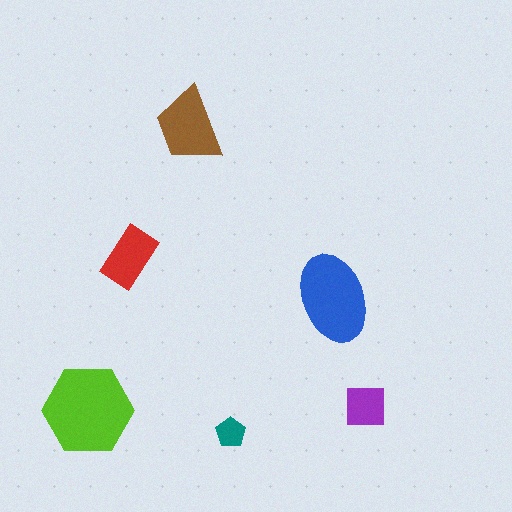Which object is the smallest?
The teal pentagon.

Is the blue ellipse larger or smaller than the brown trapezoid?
Larger.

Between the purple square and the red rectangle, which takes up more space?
The red rectangle.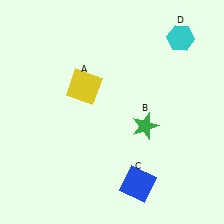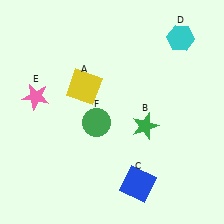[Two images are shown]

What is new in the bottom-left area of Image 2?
A green circle (F) was added in the bottom-left area of Image 2.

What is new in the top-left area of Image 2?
A pink star (E) was added in the top-left area of Image 2.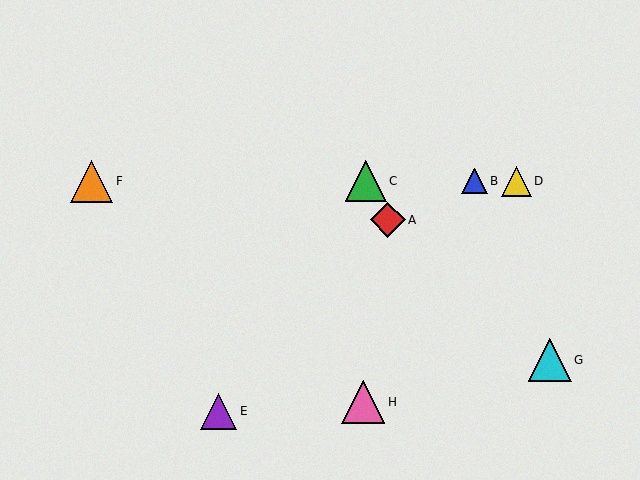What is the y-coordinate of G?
Object G is at y≈360.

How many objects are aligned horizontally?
4 objects (B, C, D, F) are aligned horizontally.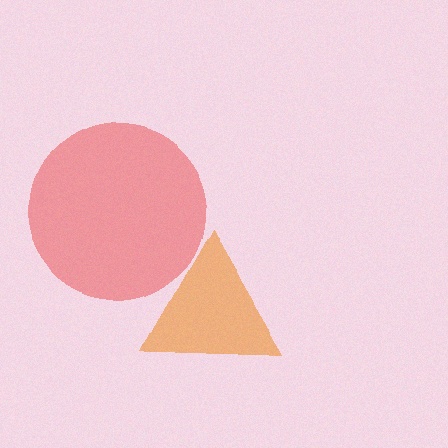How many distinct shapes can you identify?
There are 2 distinct shapes: a red circle, an orange triangle.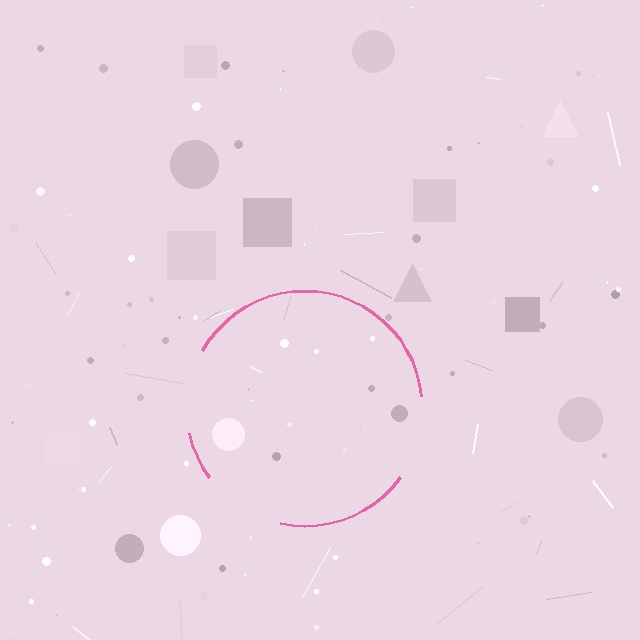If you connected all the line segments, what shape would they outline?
They would outline a circle.